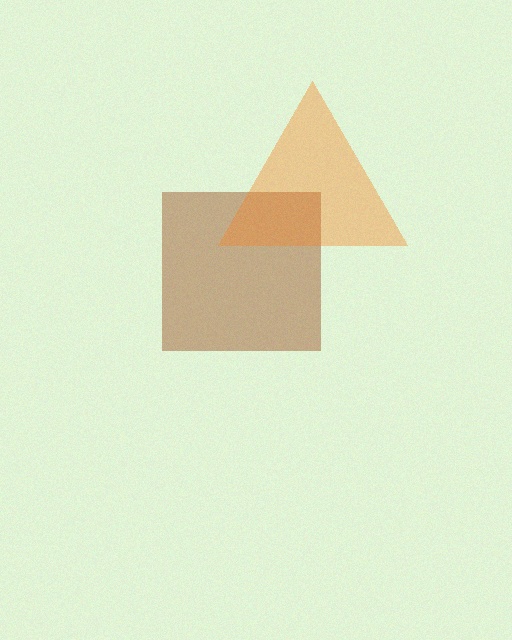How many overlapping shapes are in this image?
There are 2 overlapping shapes in the image.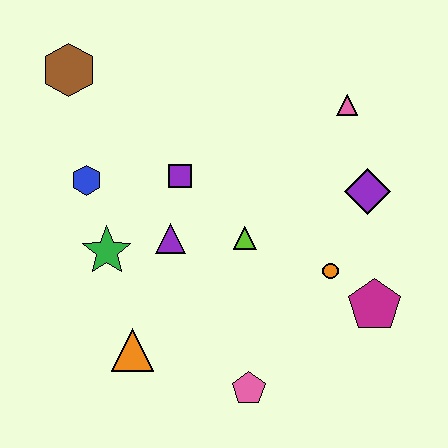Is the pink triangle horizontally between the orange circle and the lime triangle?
No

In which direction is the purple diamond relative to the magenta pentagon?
The purple diamond is above the magenta pentagon.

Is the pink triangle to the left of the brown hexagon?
No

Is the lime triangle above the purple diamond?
No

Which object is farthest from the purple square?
The magenta pentagon is farthest from the purple square.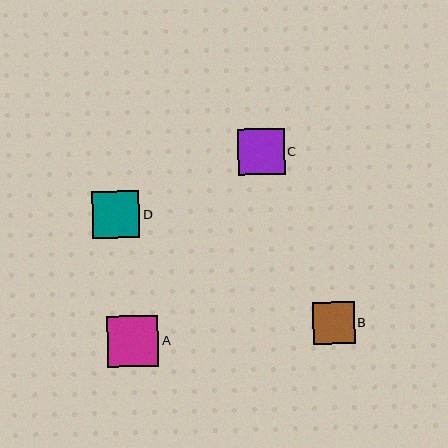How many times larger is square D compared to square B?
Square D is approximately 1.1 times the size of square B.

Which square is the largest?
Square A is the largest with a size of approximately 52 pixels.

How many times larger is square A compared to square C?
Square A is approximately 1.1 times the size of square C.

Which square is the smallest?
Square B is the smallest with a size of approximately 42 pixels.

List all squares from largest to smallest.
From largest to smallest: A, D, C, B.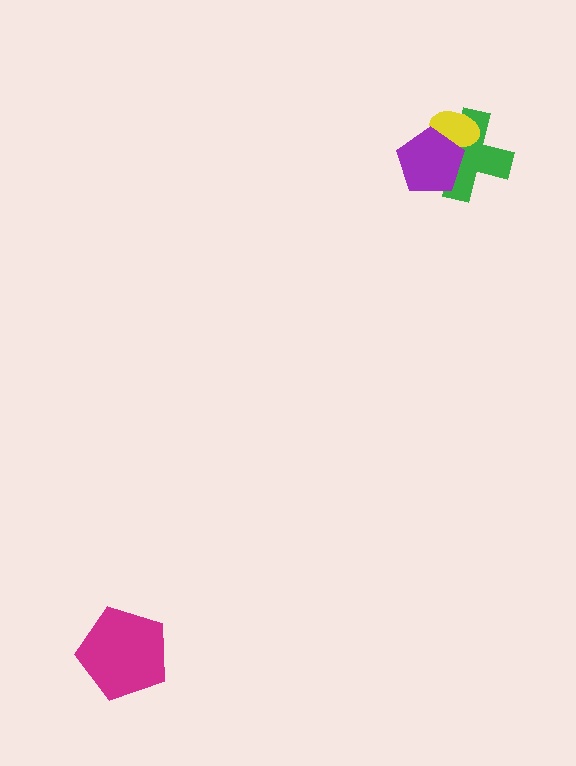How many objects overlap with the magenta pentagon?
0 objects overlap with the magenta pentagon.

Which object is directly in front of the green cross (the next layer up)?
The yellow ellipse is directly in front of the green cross.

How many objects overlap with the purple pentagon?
2 objects overlap with the purple pentagon.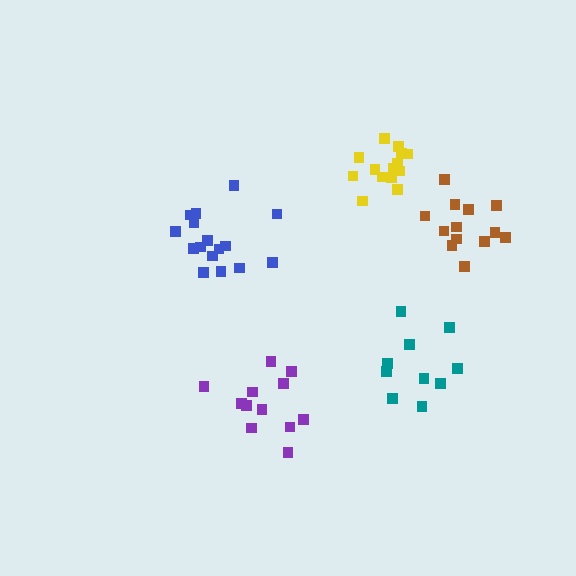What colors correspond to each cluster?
The clusters are colored: blue, yellow, teal, brown, purple.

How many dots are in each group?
Group 1: 16 dots, Group 2: 14 dots, Group 3: 10 dots, Group 4: 13 dots, Group 5: 12 dots (65 total).